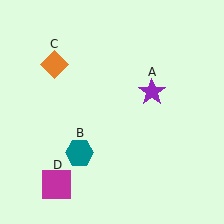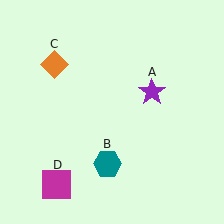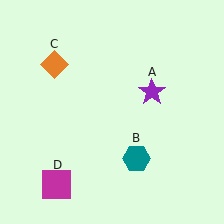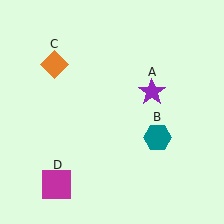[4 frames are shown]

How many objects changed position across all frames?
1 object changed position: teal hexagon (object B).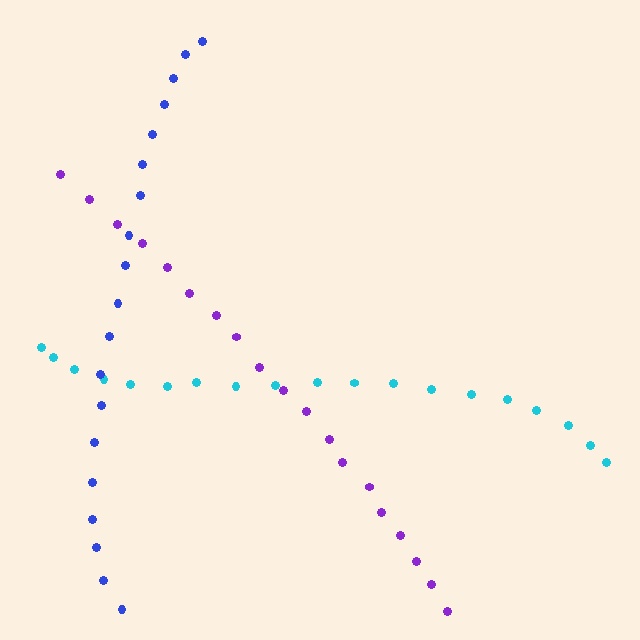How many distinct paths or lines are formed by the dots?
There are 3 distinct paths.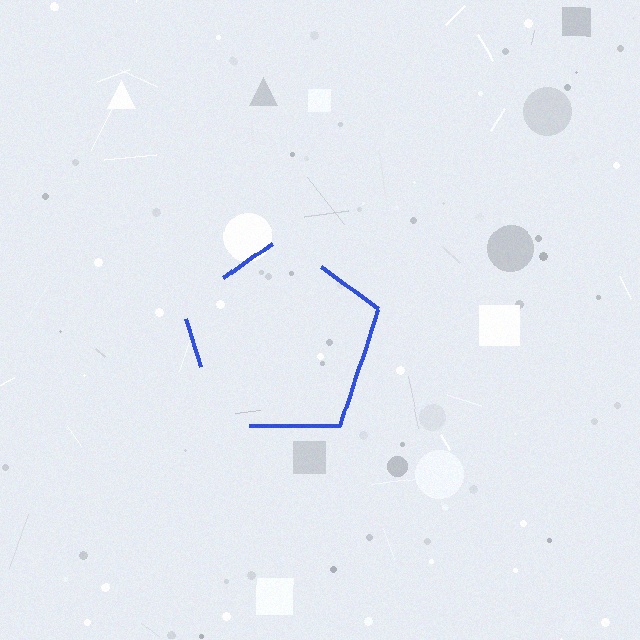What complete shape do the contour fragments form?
The contour fragments form a pentagon.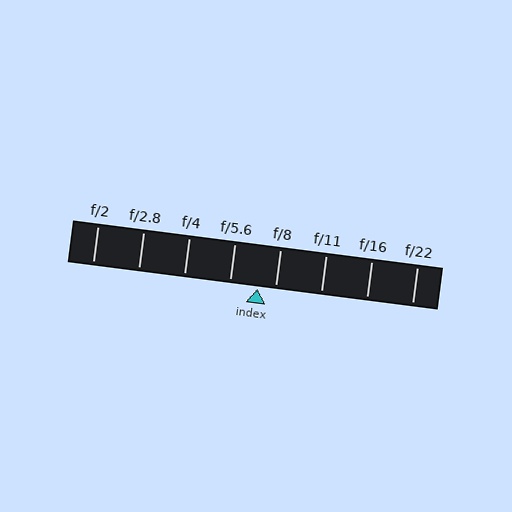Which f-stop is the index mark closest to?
The index mark is closest to f/8.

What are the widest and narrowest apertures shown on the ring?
The widest aperture shown is f/2 and the narrowest is f/22.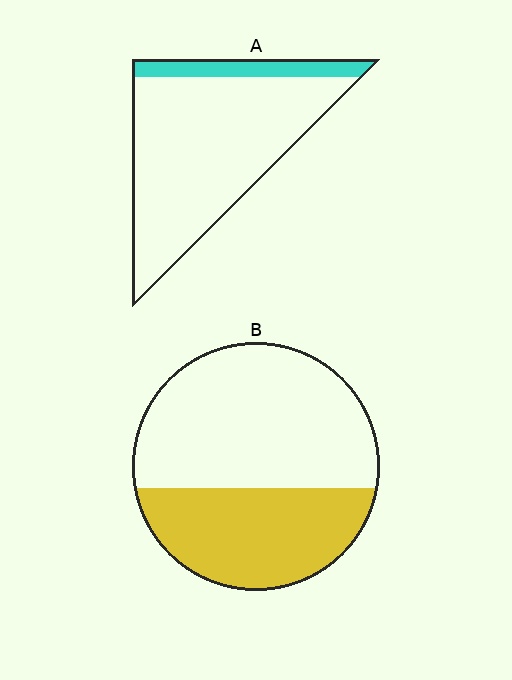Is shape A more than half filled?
No.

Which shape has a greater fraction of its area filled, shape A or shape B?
Shape B.